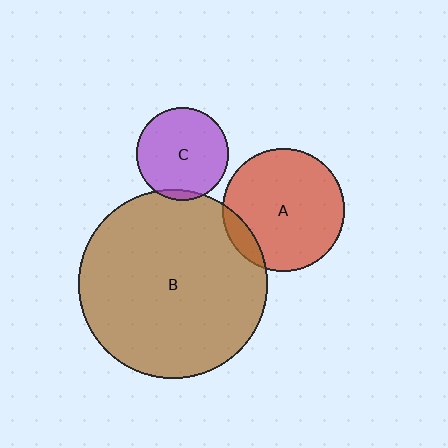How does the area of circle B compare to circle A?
Approximately 2.4 times.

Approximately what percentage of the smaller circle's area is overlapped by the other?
Approximately 5%.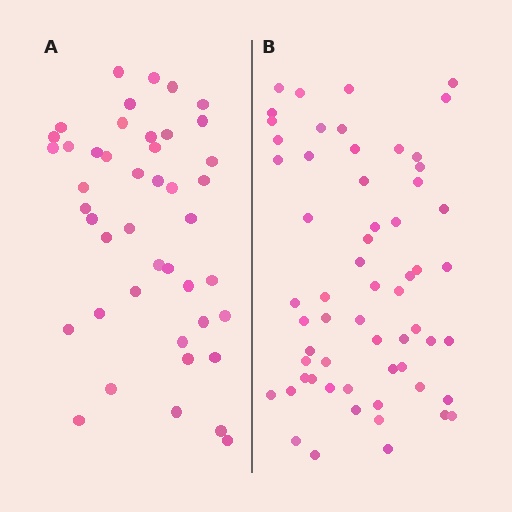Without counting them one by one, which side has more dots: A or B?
Region B (the right region) has more dots.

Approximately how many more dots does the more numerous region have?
Region B has approximately 15 more dots than region A.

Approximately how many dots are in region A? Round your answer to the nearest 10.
About 40 dots. (The exact count is 44, which rounds to 40.)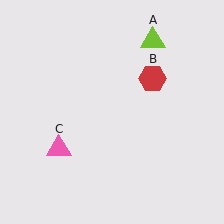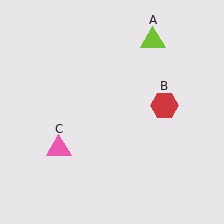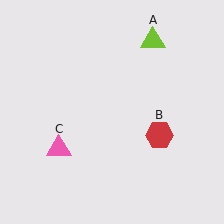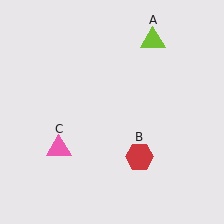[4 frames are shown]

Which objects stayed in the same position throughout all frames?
Lime triangle (object A) and pink triangle (object C) remained stationary.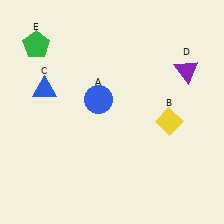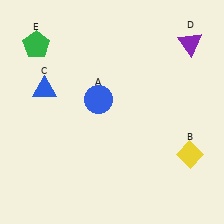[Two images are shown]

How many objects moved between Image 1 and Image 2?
2 objects moved between the two images.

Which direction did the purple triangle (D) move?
The purple triangle (D) moved up.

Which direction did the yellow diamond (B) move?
The yellow diamond (B) moved down.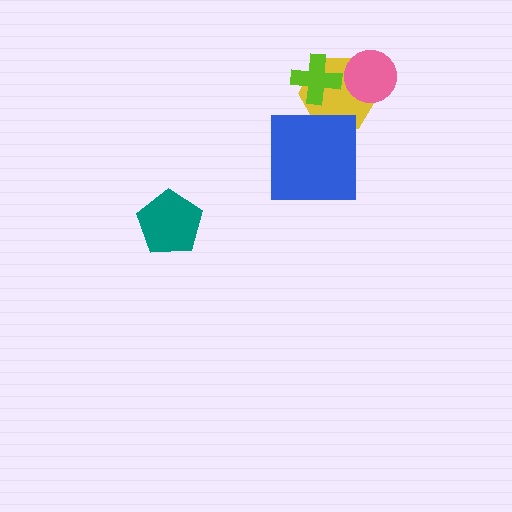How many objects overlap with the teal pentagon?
0 objects overlap with the teal pentagon.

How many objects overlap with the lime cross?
1 object overlaps with the lime cross.